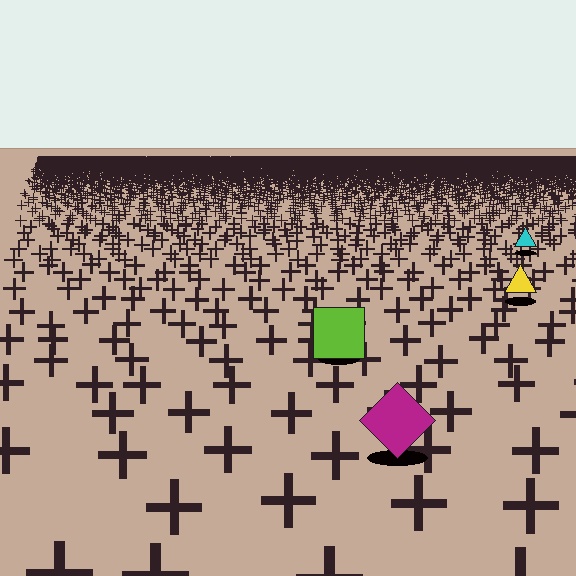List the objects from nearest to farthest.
From nearest to farthest: the magenta diamond, the lime square, the yellow triangle, the cyan triangle.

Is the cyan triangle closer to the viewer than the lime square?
No. The lime square is closer — you can tell from the texture gradient: the ground texture is coarser near it.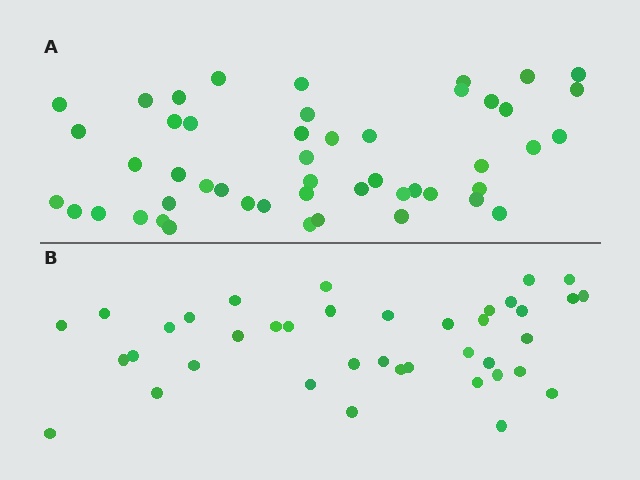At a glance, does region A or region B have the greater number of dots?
Region A (the top region) has more dots.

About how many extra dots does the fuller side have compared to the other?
Region A has roughly 10 or so more dots than region B.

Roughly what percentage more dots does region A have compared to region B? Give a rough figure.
About 25% more.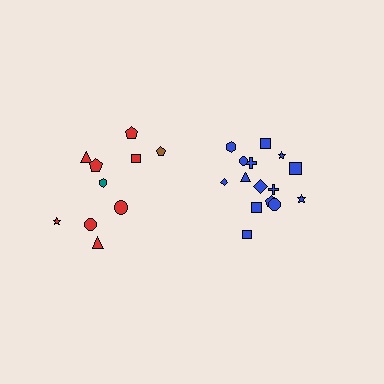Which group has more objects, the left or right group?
The right group.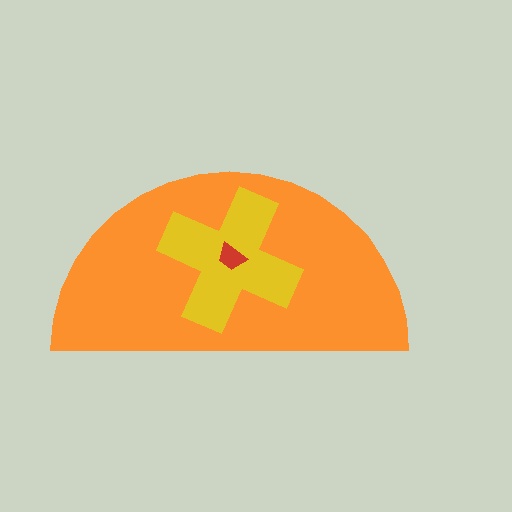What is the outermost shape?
The orange semicircle.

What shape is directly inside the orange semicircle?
The yellow cross.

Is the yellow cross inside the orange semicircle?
Yes.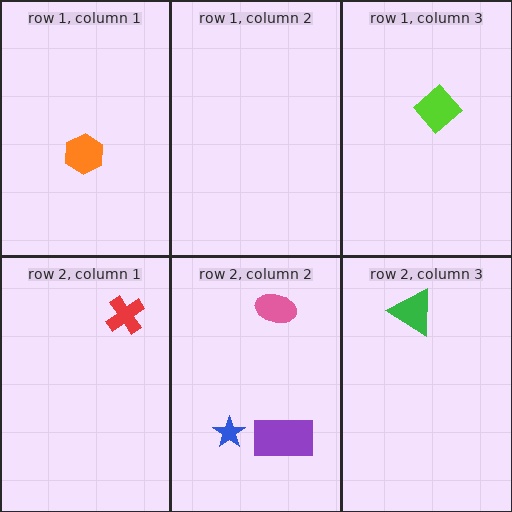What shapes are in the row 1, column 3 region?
The lime diamond.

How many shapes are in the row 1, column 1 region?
1.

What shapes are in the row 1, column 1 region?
The orange hexagon.